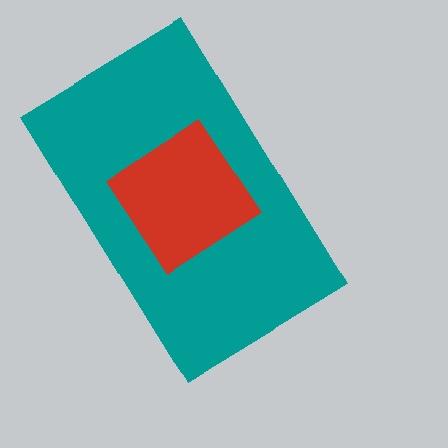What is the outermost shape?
The teal rectangle.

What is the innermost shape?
The red diamond.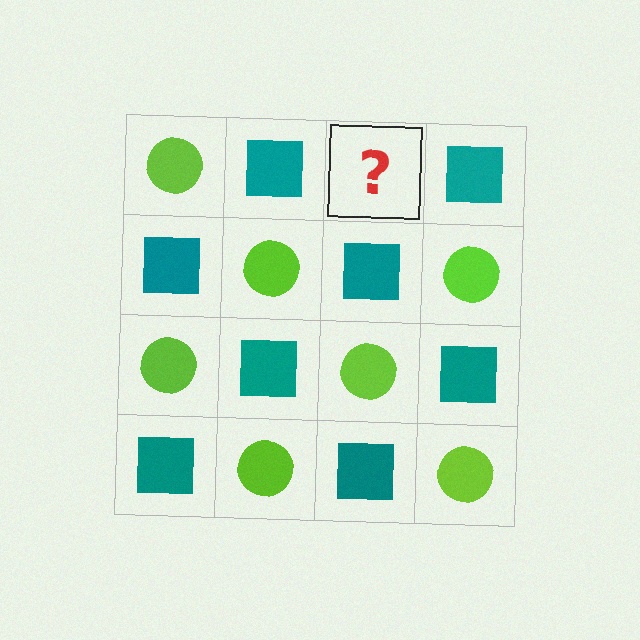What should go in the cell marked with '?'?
The missing cell should contain a lime circle.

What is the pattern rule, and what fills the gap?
The rule is that it alternates lime circle and teal square in a checkerboard pattern. The gap should be filled with a lime circle.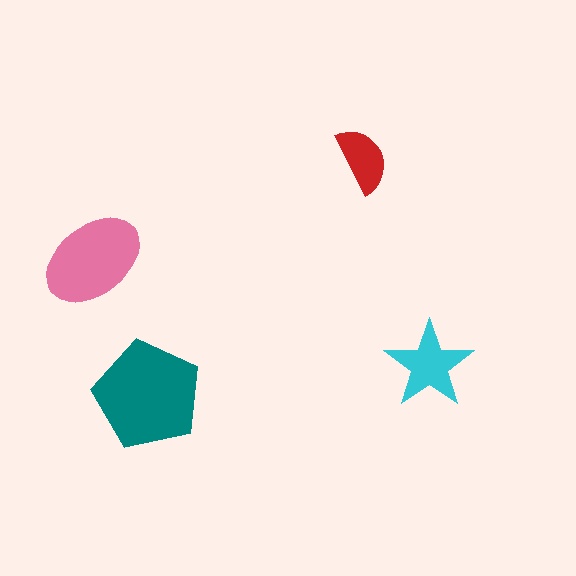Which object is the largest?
The teal pentagon.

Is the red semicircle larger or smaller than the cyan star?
Smaller.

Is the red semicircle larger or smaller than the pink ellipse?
Smaller.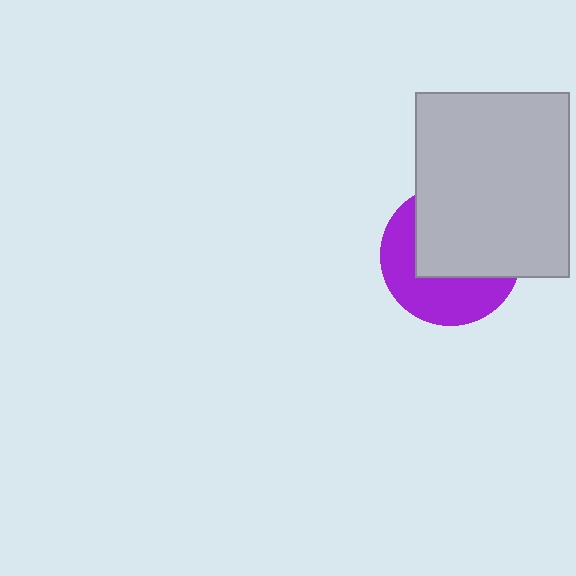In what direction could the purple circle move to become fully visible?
The purple circle could move toward the lower-left. That would shift it out from behind the light gray rectangle entirely.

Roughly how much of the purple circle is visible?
About half of it is visible (roughly 45%).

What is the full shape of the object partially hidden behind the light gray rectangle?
The partially hidden object is a purple circle.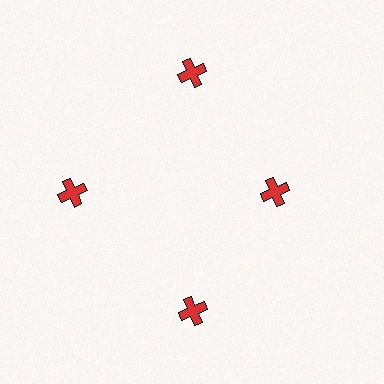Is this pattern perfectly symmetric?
No. The 4 red crosses are arranged in a ring, but one element near the 3 o'clock position is pulled inward toward the center, breaking the 4-fold rotational symmetry.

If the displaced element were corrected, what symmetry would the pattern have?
It would have 4-fold rotational symmetry — the pattern would map onto itself every 90 degrees.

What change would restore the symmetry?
The symmetry would be restored by moving it outward, back onto the ring so that all 4 crosses sit at equal angles and equal distance from the center.